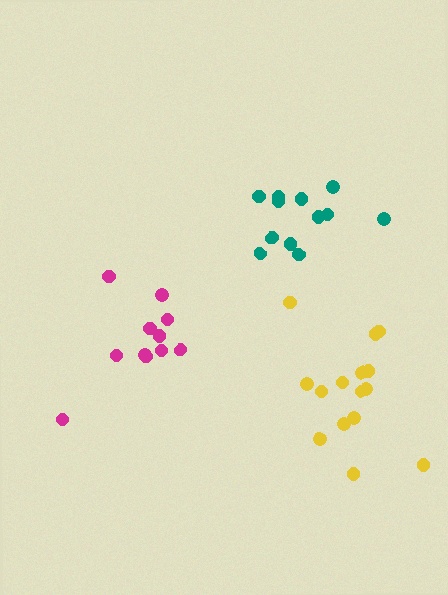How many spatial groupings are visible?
There are 3 spatial groupings.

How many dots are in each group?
Group 1: 15 dots, Group 2: 11 dots, Group 3: 12 dots (38 total).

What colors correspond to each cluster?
The clusters are colored: yellow, magenta, teal.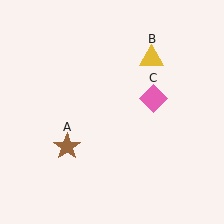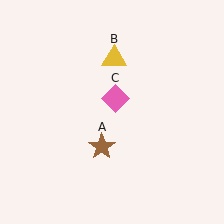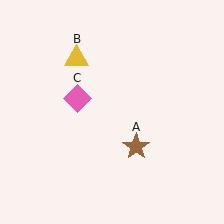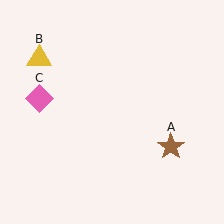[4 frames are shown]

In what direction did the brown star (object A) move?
The brown star (object A) moved right.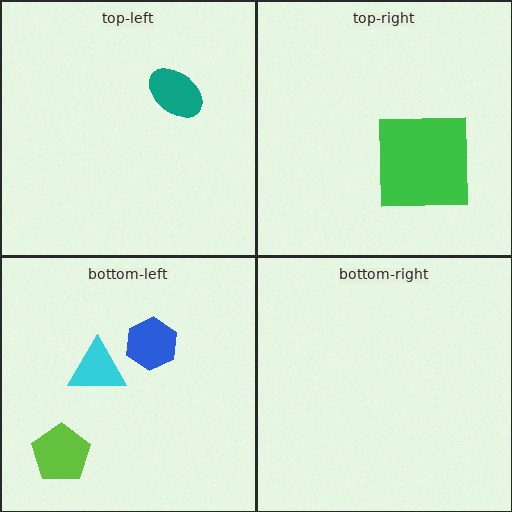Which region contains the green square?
The top-right region.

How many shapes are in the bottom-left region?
3.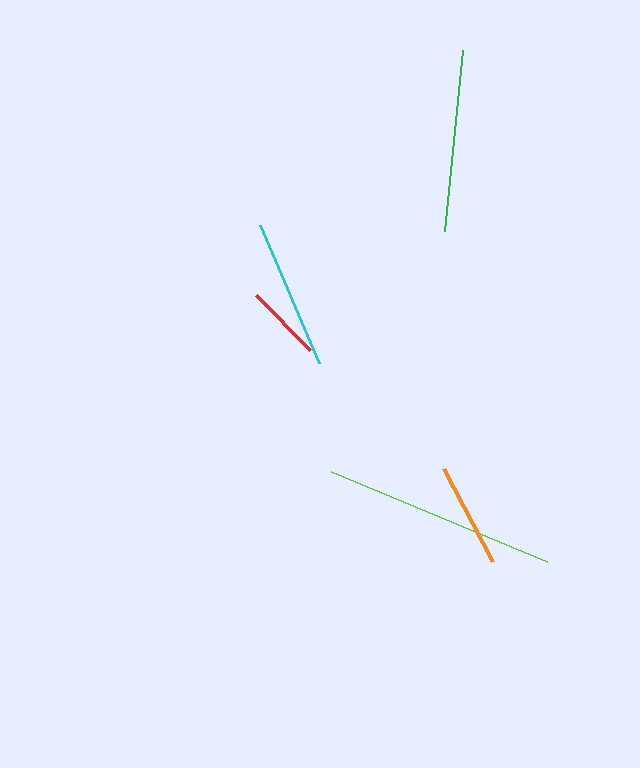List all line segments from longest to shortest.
From longest to shortest: lime, green, cyan, orange, red.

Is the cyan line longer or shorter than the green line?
The green line is longer than the cyan line.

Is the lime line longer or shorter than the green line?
The lime line is longer than the green line.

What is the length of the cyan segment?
The cyan segment is approximately 150 pixels long.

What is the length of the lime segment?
The lime segment is approximately 234 pixels long.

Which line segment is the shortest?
The red line is the shortest at approximately 77 pixels.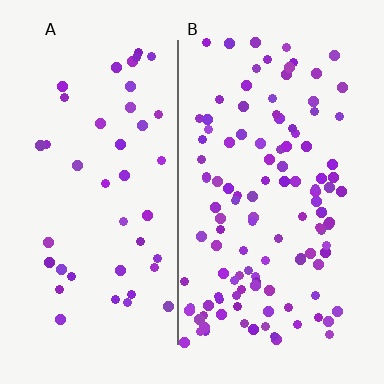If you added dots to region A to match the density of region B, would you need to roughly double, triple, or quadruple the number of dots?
Approximately triple.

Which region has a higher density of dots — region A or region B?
B (the right).